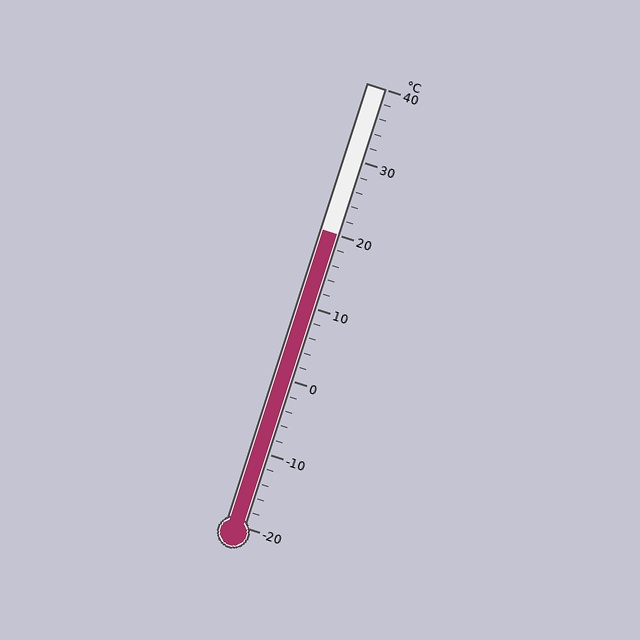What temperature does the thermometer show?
The thermometer shows approximately 20°C.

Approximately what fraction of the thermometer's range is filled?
The thermometer is filled to approximately 65% of its range.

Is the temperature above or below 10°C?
The temperature is above 10°C.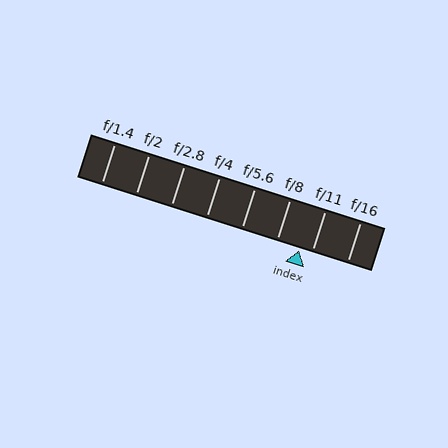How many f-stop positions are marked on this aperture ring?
There are 8 f-stop positions marked.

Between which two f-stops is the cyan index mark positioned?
The index mark is between f/8 and f/11.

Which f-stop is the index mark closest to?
The index mark is closest to f/11.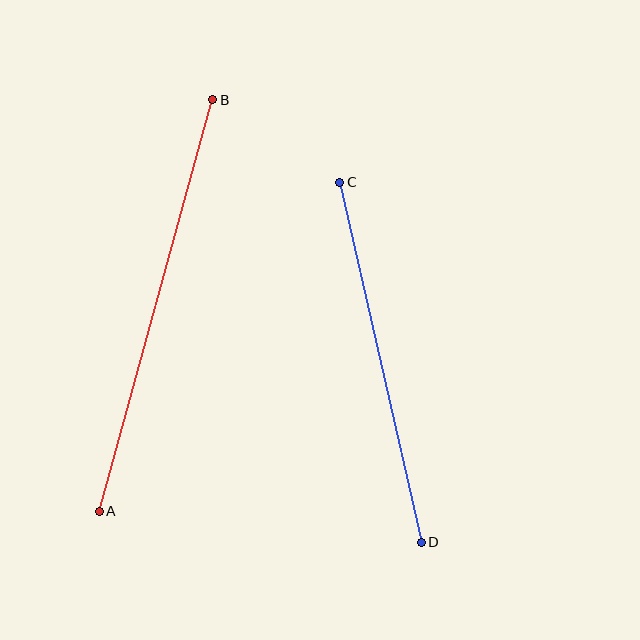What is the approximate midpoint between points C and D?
The midpoint is at approximately (381, 362) pixels.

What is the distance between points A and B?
The distance is approximately 427 pixels.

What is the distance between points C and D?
The distance is approximately 369 pixels.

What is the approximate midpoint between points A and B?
The midpoint is at approximately (156, 305) pixels.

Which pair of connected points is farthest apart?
Points A and B are farthest apart.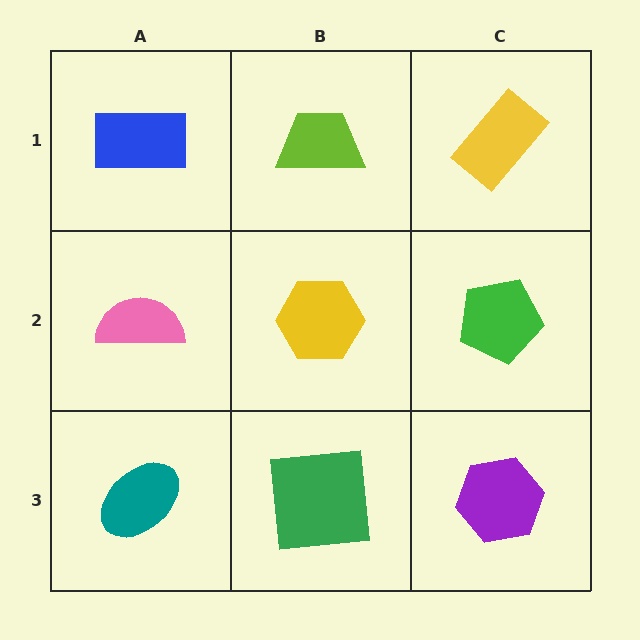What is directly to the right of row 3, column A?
A green square.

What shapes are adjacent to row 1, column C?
A green pentagon (row 2, column C), a lime trapezoid (row 1, column B).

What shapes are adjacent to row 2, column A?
A blue rectangle (row 1, column A), a teal ellipse (row 3, column A), a yellow hexagon (row 2, column B).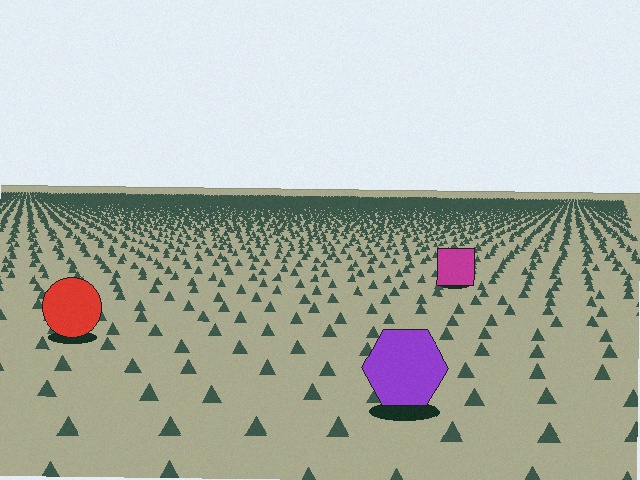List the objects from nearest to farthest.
From nearest to farthest: the purple hexagon, the red circle, the magenta square.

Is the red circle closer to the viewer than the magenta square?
Yes. The red circle is closer — you can tell from the texture gradient: the ground texture is coarser near it.